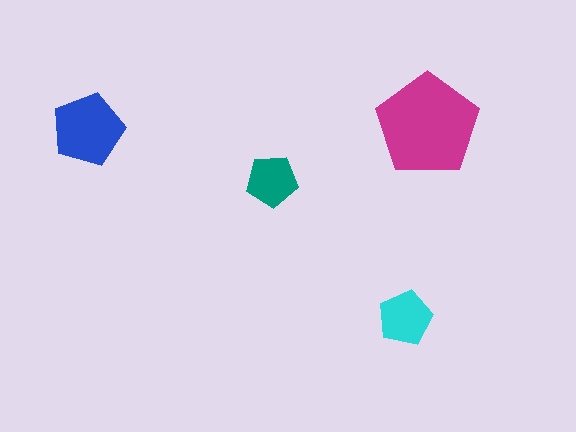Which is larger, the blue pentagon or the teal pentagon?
The blue one.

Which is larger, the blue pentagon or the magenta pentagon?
The magenta one.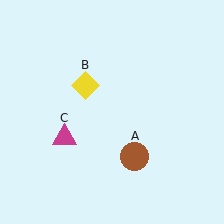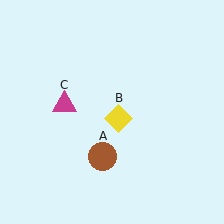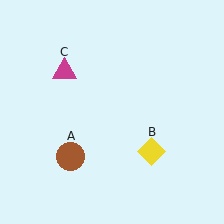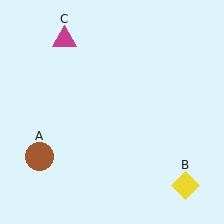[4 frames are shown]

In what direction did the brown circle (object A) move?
The brown circle (object A) moved left.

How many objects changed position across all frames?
3 objects changed position: brown circle (object A), yellow diamond (object B), magenta triangle (object C).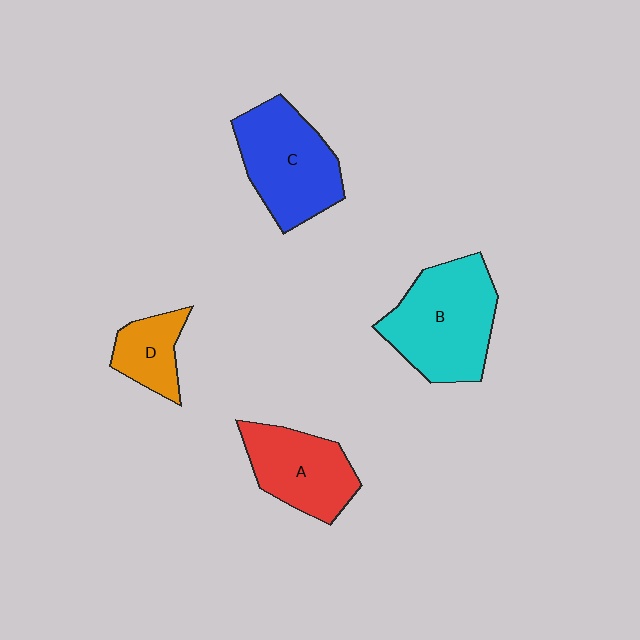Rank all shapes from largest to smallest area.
From largest to smallest: B (cyan), C (blue), A (red), D (orange).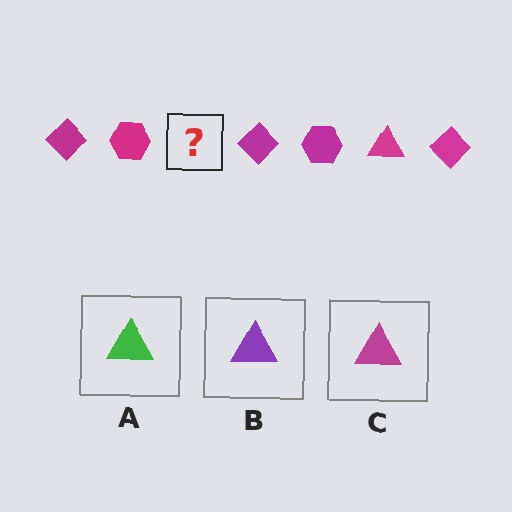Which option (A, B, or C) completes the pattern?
C.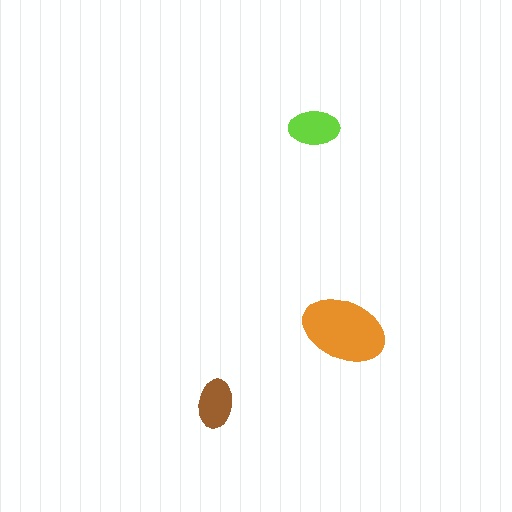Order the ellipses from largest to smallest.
the orange one, the lime one, the brown one.